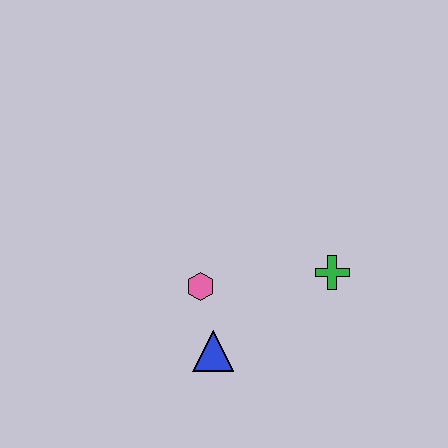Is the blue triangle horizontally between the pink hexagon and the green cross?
Yes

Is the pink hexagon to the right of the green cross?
No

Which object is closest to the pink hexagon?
The blue triangle is closest to the pink hexagon.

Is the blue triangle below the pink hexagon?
Yes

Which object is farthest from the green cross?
The blue triangle is farthest from the green cross.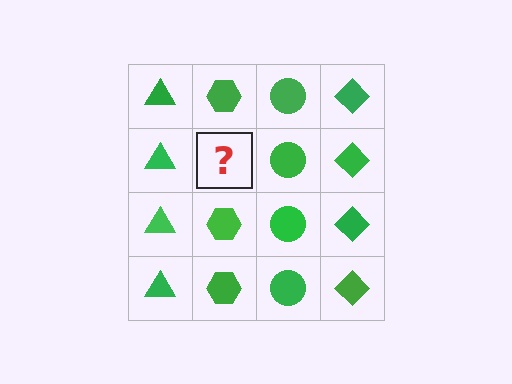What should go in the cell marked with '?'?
The missing cell should contain a green hexagon.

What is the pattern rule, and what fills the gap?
The rule is that each column has a consistent shape. The gap should be filled with a green hexagon.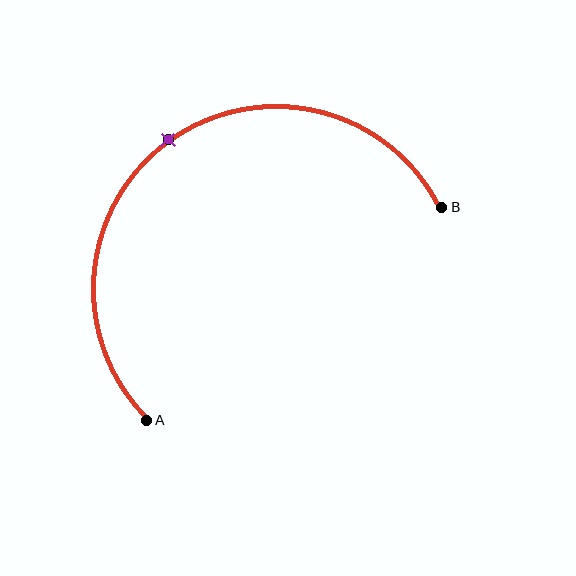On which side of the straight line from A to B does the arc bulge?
The arc bulges above and to the left of the straight line connecting A and B.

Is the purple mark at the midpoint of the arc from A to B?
Yes. The purple mark lies on the arc at equal arc-length from both A and B — it is the arc midpoint.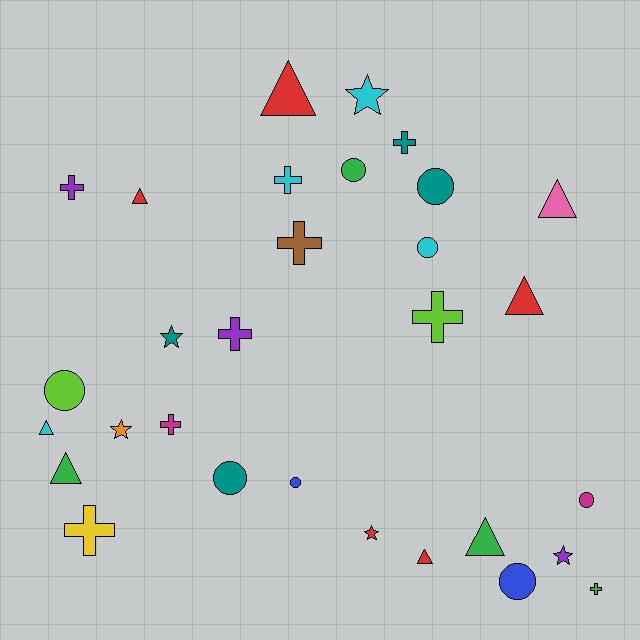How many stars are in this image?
There are 5 stars.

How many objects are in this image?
There are 30 objects.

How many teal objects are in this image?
There are 4 teal objects.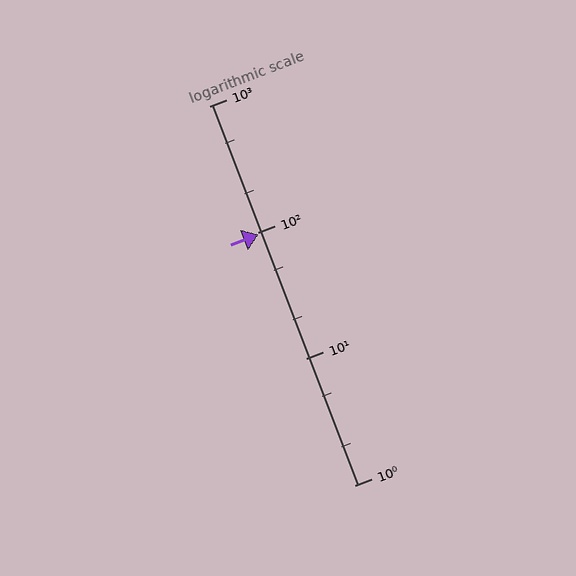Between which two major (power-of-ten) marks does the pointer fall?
The pointer is between 10 and 100.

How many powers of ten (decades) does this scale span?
The scale spans 3 decades, from 1 to 1000.